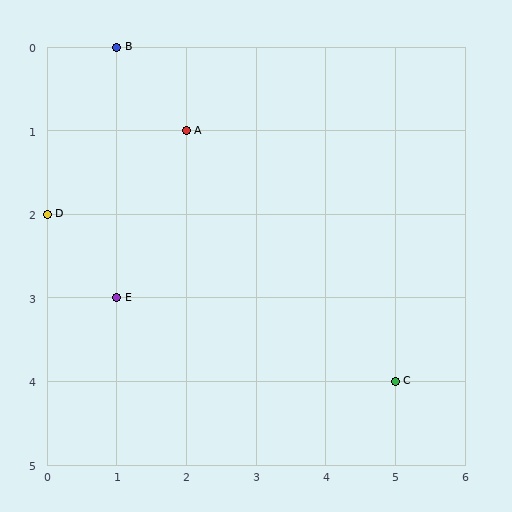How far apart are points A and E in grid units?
Points A and E are 1 column and 2 rows apart (about 2.2 grid units diagonally).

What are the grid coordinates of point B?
Point B is at grid coordinates (1, 0).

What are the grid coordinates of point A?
Point A is at grid coordinates (2, 1).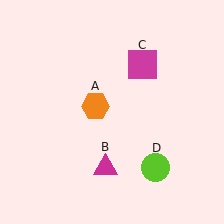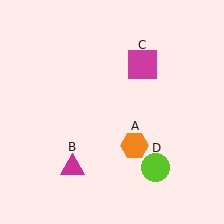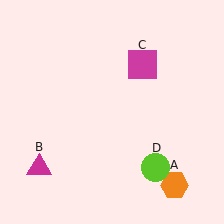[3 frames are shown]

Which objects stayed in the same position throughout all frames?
Magenta square (object C) and lime circle (object D) remained stationary.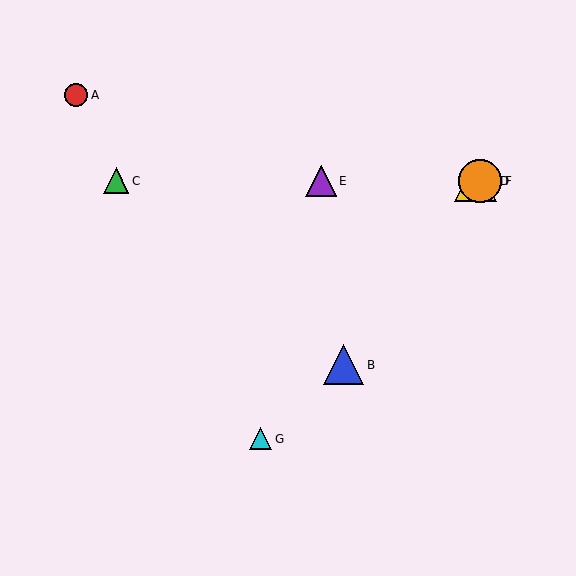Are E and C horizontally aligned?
Yes, both are at y≈181.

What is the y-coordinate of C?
Object C is at y≈181.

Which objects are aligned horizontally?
Objects C, D, E, F are aligned horizontally.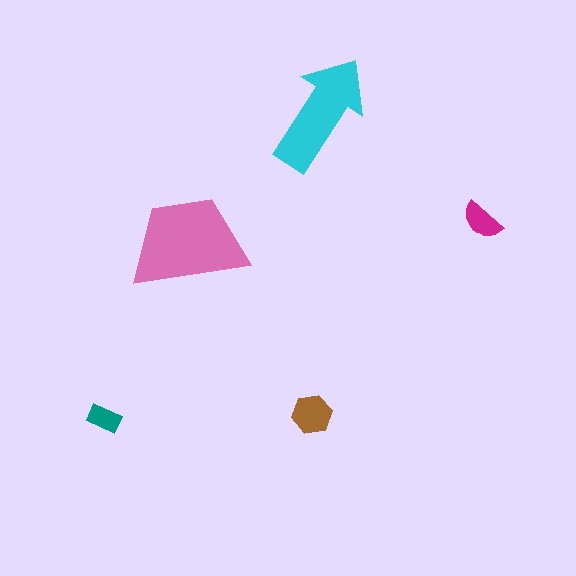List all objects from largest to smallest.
The pink trapezoid, the cyan arrow, the brown hexagon, the magenta semicircle, the teal rectangle.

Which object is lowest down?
The teal rectangle is bottommost.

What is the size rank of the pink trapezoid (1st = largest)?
1st.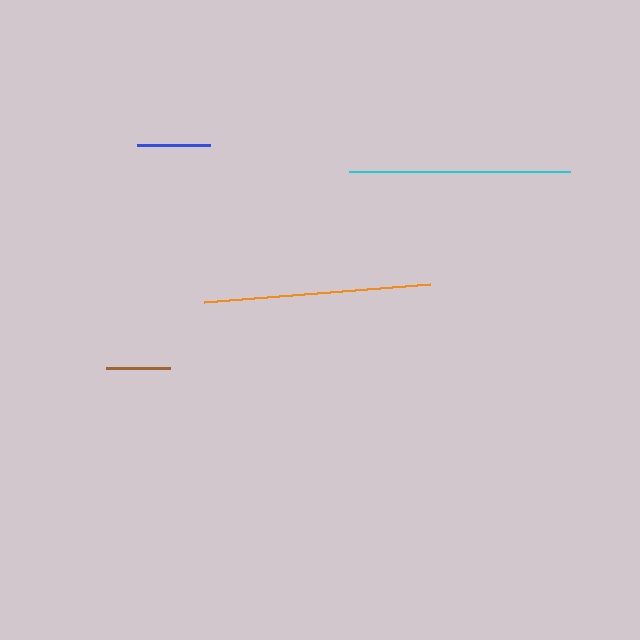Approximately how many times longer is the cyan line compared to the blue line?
The cyan line is approximately 3.1 times the length of the blue line.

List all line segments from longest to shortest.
From longest to shortest: orange, cyan, blue, brown.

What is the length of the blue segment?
The blue segment is approximately 72 pixels long.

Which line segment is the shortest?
The brown line is the shortest at approximately 64 pixels.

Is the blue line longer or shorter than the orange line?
The orange line is longer than the blue line.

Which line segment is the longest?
The orange line is the longest at approximately 227 pixels.